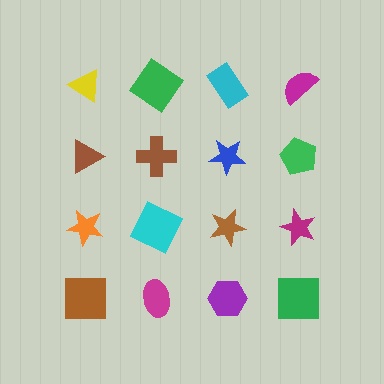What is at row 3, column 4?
A magenta star.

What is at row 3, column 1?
An orange star.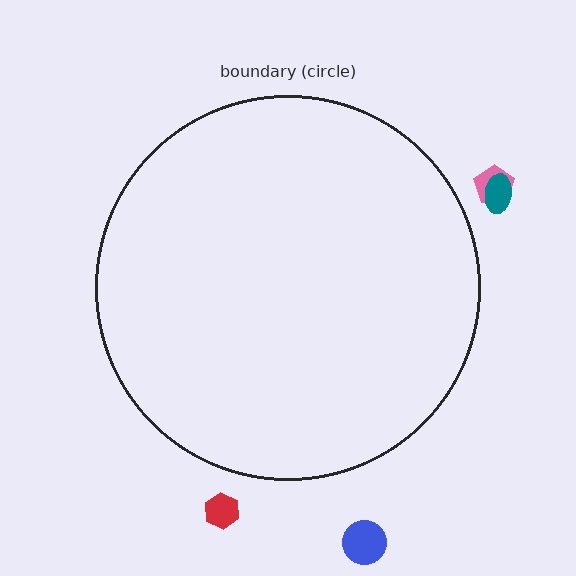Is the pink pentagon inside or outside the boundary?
Outside.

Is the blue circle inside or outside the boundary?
Outside.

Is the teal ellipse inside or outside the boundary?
Outside.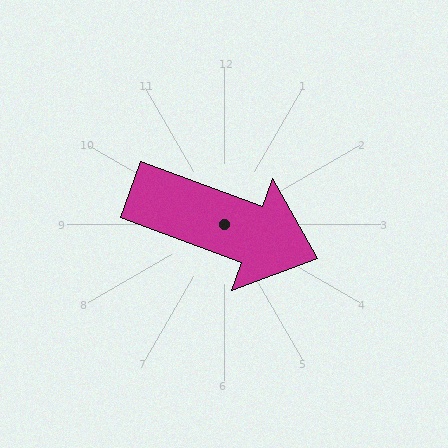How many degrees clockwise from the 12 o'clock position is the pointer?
Approximately 110 degrees.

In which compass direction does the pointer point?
East.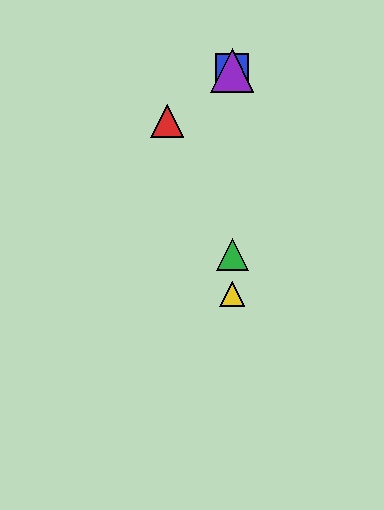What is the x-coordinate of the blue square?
The blue square is at x≈232.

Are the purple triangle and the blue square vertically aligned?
Yes, both are at x≈232.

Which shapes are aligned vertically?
The blue square, the green triangle, the yellow triangle, the purple triangle are aligned vertically.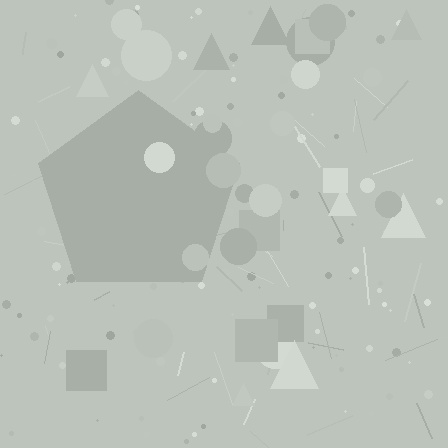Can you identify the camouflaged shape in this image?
The camouflaged shape is a pentagon.